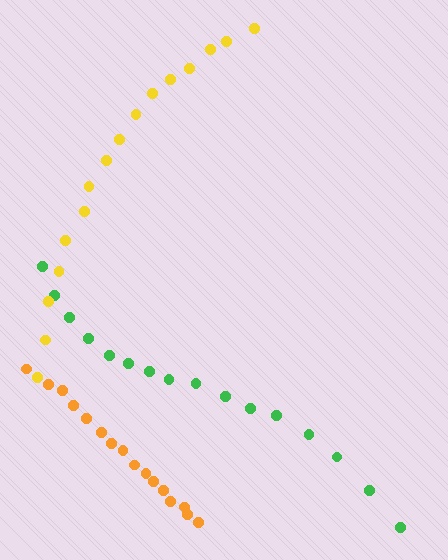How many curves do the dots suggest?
There are 3 distinct paths.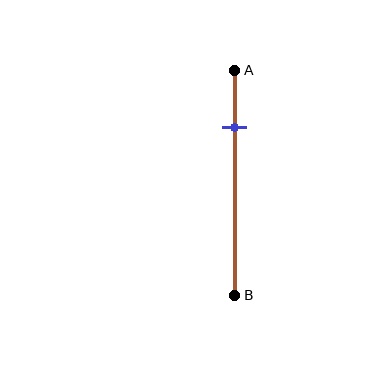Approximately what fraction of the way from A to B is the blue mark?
The blue mark is approximately 25% of the way from A to B.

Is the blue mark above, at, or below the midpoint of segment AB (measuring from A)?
The blue mark is above the midpoint of segment AB.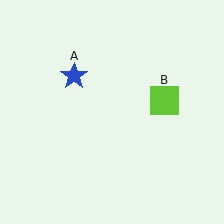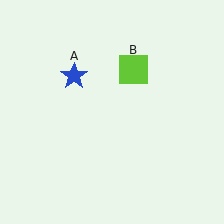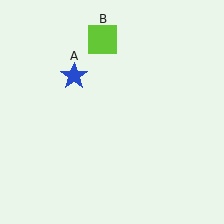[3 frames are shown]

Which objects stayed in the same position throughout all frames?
Blue star (object A) remained stationary.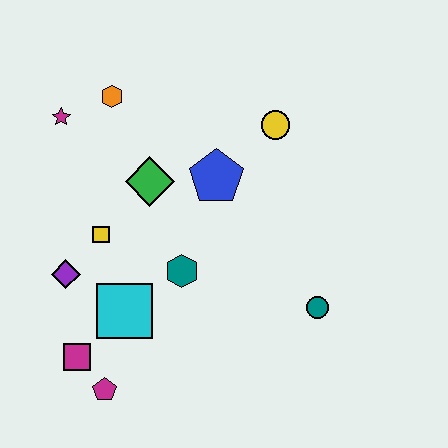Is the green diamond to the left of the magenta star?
No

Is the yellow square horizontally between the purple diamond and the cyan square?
Yes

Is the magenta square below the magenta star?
Yes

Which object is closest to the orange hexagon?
The magenta star is closest to the orange hexagon.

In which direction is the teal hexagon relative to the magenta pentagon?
The teal hexagon is above the magenta pentagon.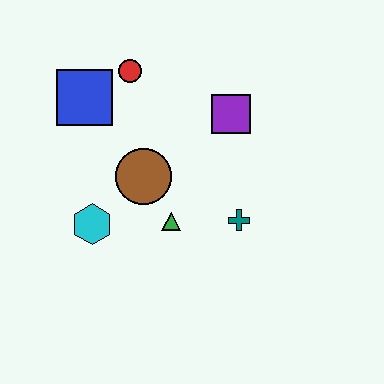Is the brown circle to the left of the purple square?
Yes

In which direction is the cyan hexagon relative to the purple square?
The cyan hexagon is to the left of the purple square.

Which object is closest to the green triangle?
The brown circle is closest to the green triangle.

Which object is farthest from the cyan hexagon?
The purple square is farthest from the cyan hexagon.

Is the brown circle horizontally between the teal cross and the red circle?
Yes